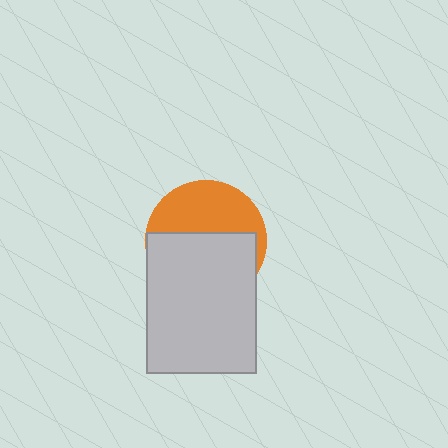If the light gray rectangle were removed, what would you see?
You would see the complete orange circle.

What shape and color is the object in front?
The object in front is a light gray rectangle.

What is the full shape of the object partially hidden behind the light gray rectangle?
The partially hidden object is an orange circle.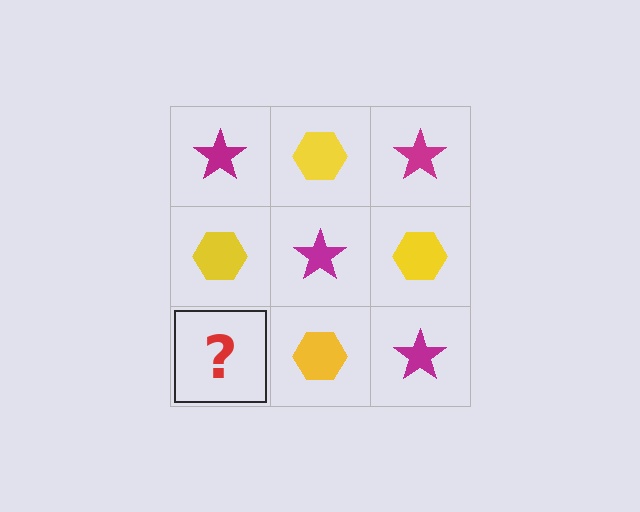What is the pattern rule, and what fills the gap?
The rule is that it alternates magenta star and yellow hexagon in a checkerboard pattern. The gap should be filled with a magenta star.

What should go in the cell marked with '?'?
The missing cell should contain a magenta star.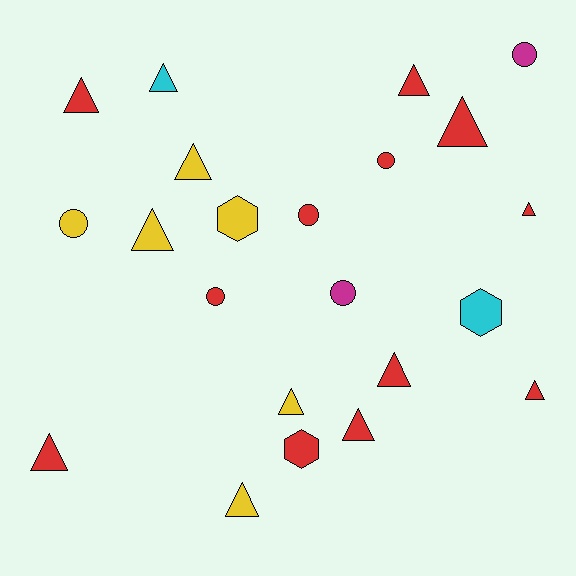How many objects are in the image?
There are 22 objects.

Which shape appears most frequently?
Triangle, with 13 objects.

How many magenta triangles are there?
There are no magenta triangles.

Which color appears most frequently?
Red, with 12 objects.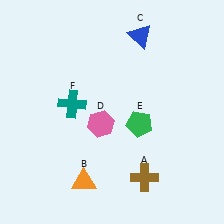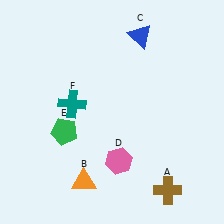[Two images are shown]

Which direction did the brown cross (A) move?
The brown cross (A) moved right.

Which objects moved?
The objects that moved are: the brown cross (A), the pink hexagon (D), the green pentagon (E).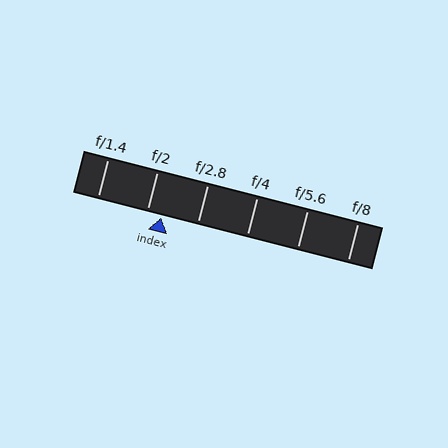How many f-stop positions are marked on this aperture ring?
There are 6 f-stop positions marked.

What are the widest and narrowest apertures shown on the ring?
The widest aperture shown is f/1.4 and the narrowest is f/8.